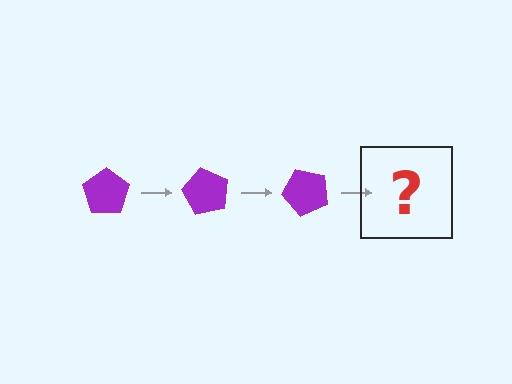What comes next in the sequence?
The next element should be a purple pentagon rotated 180 degrees.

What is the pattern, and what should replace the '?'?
The pattern is that the pentagon rotates 60 degrees each step. The '?' should be a purple pentagon rotated 180 degrees.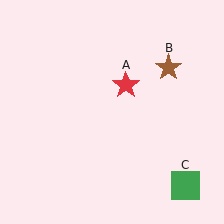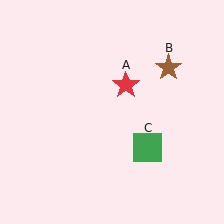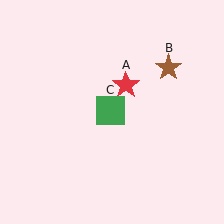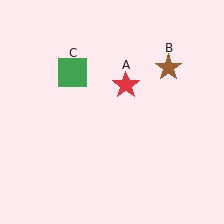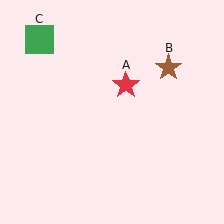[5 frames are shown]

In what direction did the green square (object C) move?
The green square (object C) moved up and to the left.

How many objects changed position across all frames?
1 object changed position: green square (object C).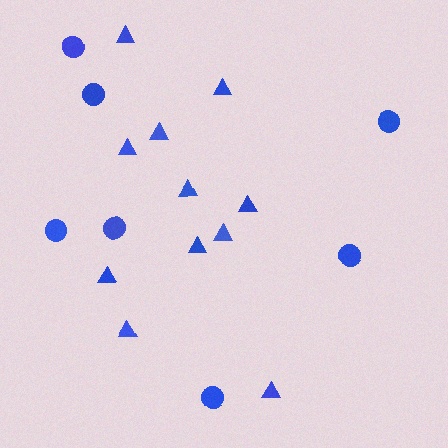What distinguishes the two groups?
There are 2 groups: one group of triangles (11) and one group of circles (7).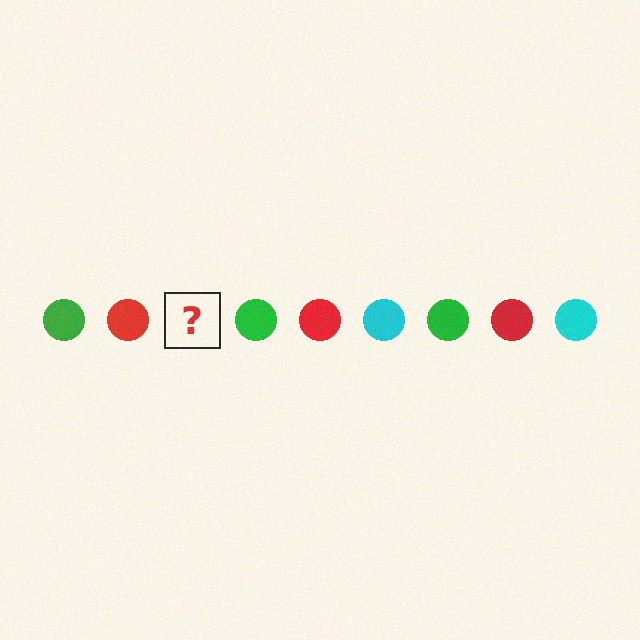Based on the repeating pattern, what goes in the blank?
The blank should be a cyan circle.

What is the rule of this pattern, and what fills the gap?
The rule is that the pattern cycles through green, red, cyan circles. The gap should be filled with a cyan circle.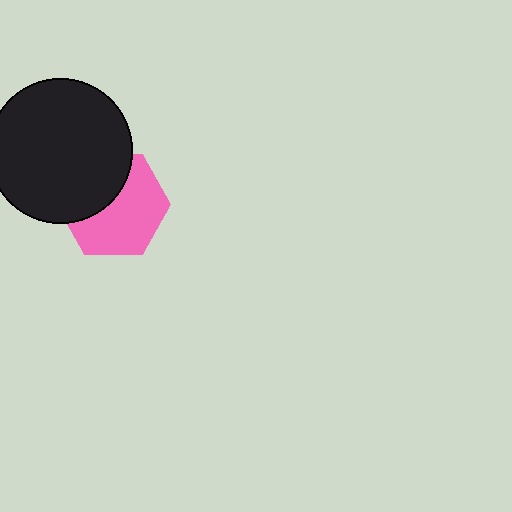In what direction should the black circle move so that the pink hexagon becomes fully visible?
The black circle should move toward the upper-left. That is the shortest direction to clear the overlap and leave the pink hexagon fully visible.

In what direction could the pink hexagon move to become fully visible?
The pink hexagon could move toward the lower-right. That would shift it out from behind the black circle entirely.